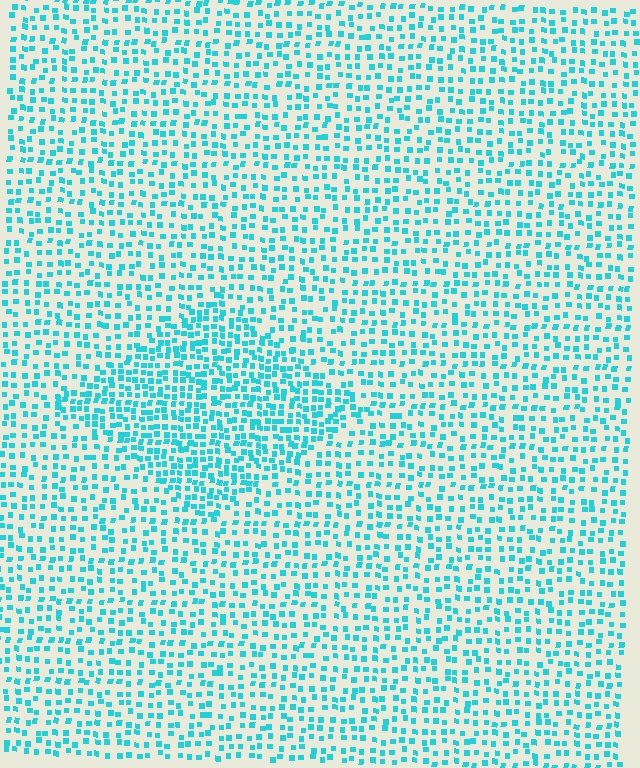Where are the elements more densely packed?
The elements are more densely packed inside the diamond boundary.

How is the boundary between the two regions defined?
The boundary is defined by a change in element density (approximately 1.7x ratio). All elements are the same color, size, and shape.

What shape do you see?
I see a diamond.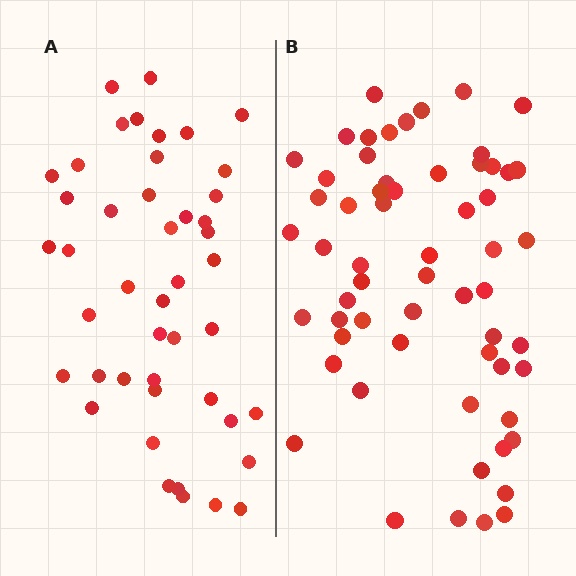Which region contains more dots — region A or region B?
Region B (the right region) has more dots.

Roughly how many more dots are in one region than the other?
Region B has approximately 15 more dots than region A.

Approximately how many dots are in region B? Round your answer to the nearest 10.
About 60 dots.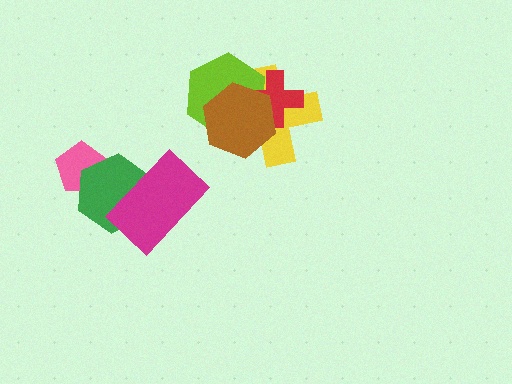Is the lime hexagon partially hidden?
Yes, it is partially covered by another shape.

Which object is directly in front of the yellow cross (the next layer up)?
The lime hexagon is directly in front of the yellow cross.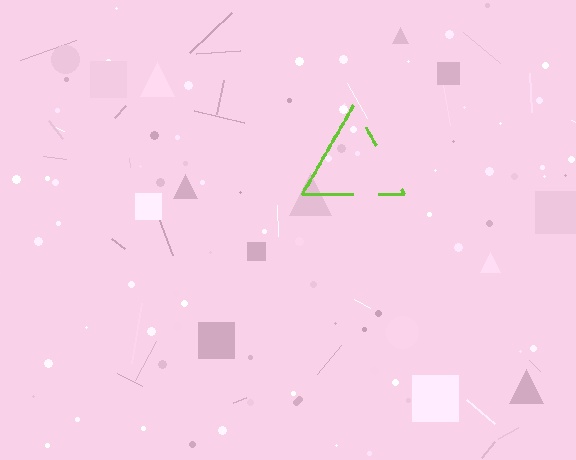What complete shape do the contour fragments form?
The contour fragments form a triangle.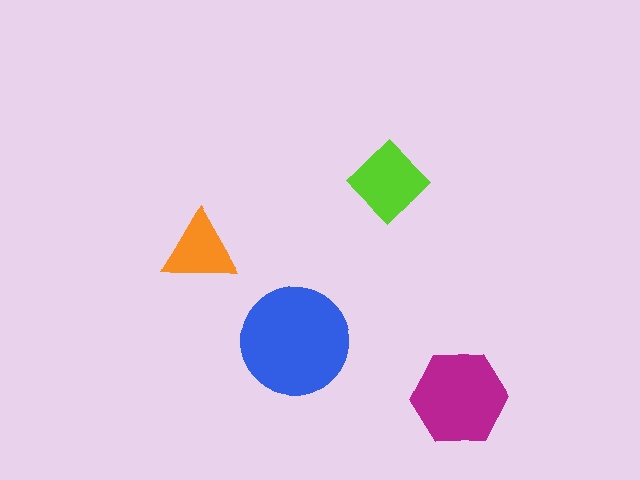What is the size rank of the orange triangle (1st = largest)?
4th.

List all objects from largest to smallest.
The blue circle, the magenta hexagon, the lime diamond, the orange triangle.